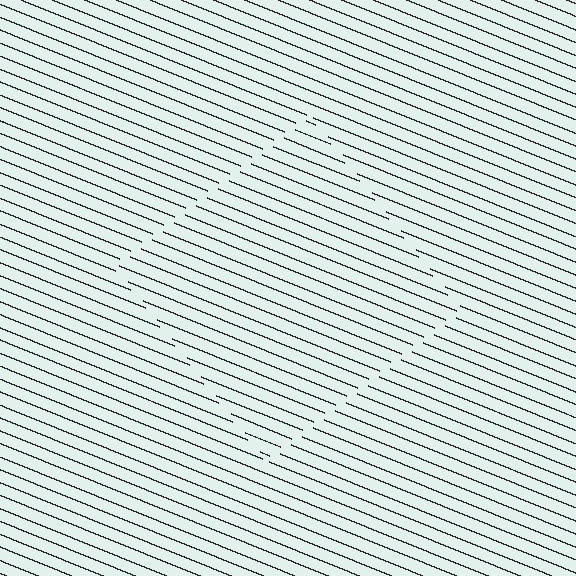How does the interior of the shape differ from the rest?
The interior of the shape contains the same grating, shifted by half a period — the contour is defined by the phase discontinuity where line-ends from the inner and outer gratings abut.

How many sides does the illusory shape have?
4 sides — the line-ends trace a square.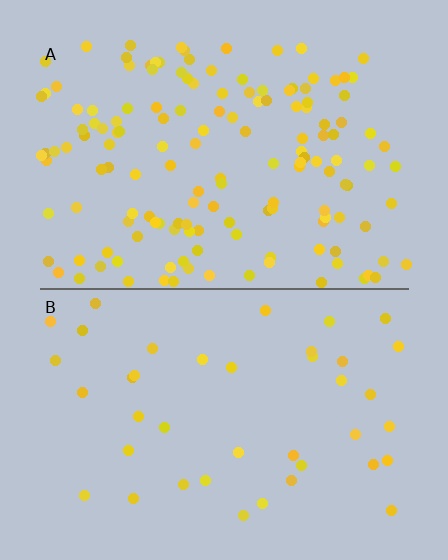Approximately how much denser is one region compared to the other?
Approximately 3.6× — region A over region B.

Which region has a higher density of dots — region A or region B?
A (the top).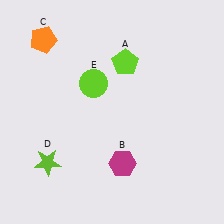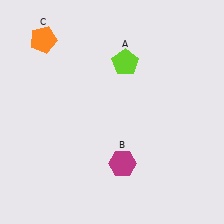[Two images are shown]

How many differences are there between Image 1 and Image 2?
There are 2 differences between the two images.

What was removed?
The lime circle (E), the lime star (D) were removed in Image 2.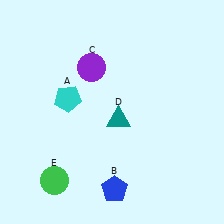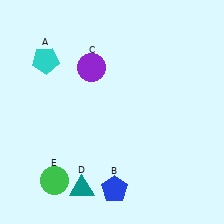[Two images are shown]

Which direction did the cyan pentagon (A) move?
The cyan pentagon (A) moved up.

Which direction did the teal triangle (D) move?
The teal triangle (D) moved down.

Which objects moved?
The objects that moved are: the cyan pentagon (A), the teal triangle (D).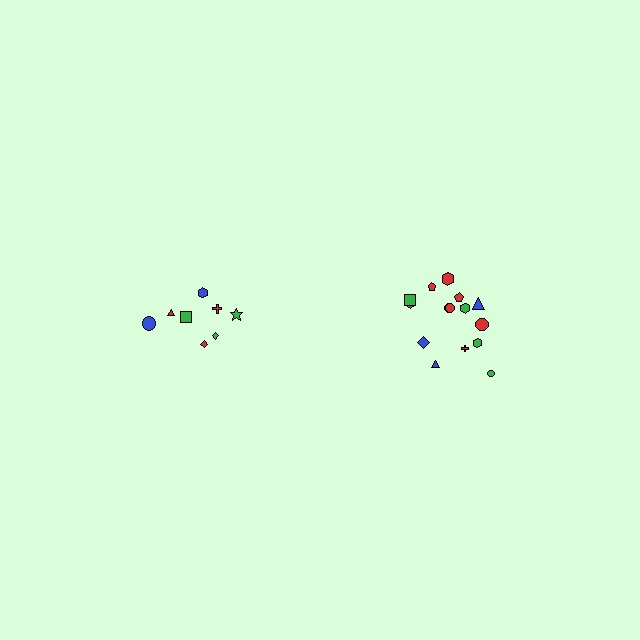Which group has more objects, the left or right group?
The right group.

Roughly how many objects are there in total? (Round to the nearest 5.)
Roughly 25 objects in total.